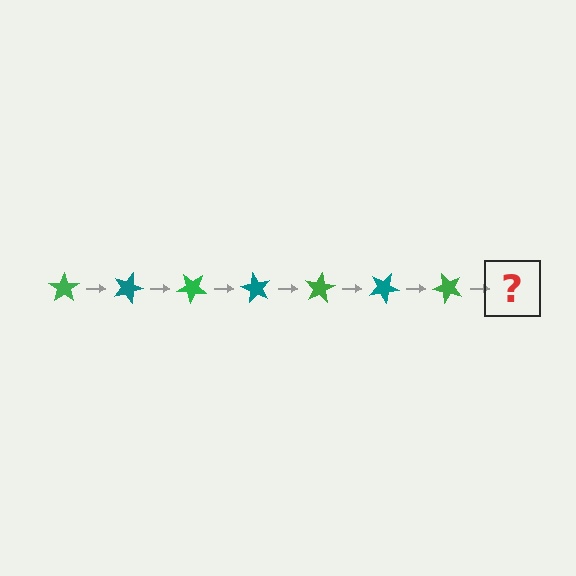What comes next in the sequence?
The next element should be a teal star, rotated 140 degrees from the start.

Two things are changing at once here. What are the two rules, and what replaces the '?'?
The two rules are that it rotates 20 degrees each step and the color cycles through green and teal. The '?' should be a teal star, rotated 140 degrees from the start.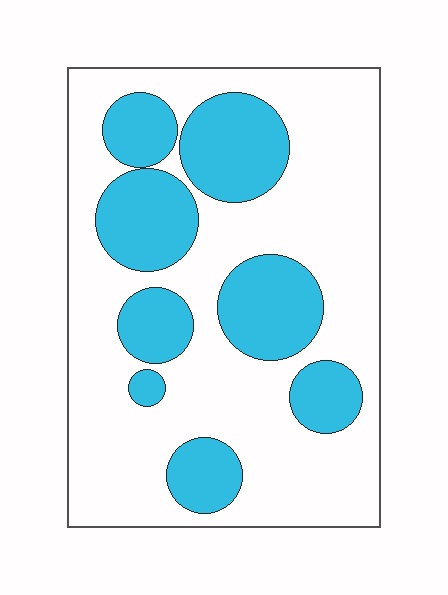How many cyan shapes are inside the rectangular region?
8.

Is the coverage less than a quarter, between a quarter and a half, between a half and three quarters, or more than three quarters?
Between a quarter and a half.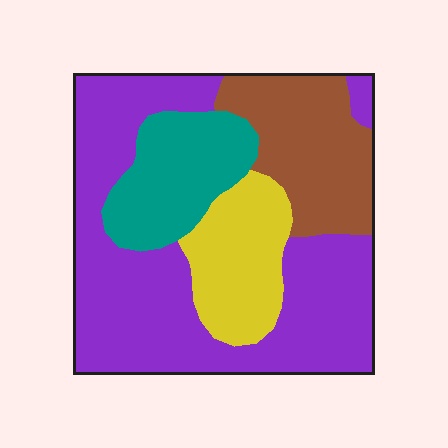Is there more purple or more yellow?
Purple.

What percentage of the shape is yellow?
Yellow covers 15% of the shape.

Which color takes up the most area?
Purple, at roughly 50%.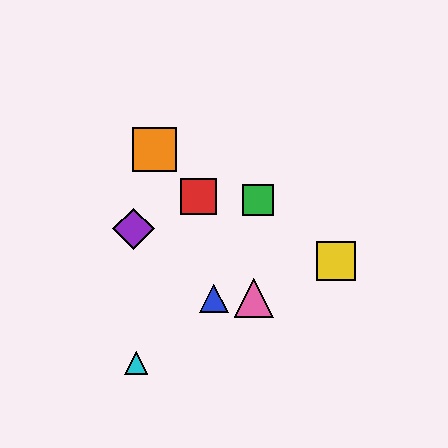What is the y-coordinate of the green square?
The green square is at y≈200.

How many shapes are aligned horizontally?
2 shapes (the blue triangle, the pink triangle) are aligned horizontally.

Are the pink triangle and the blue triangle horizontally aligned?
Yes, both are at y≈298.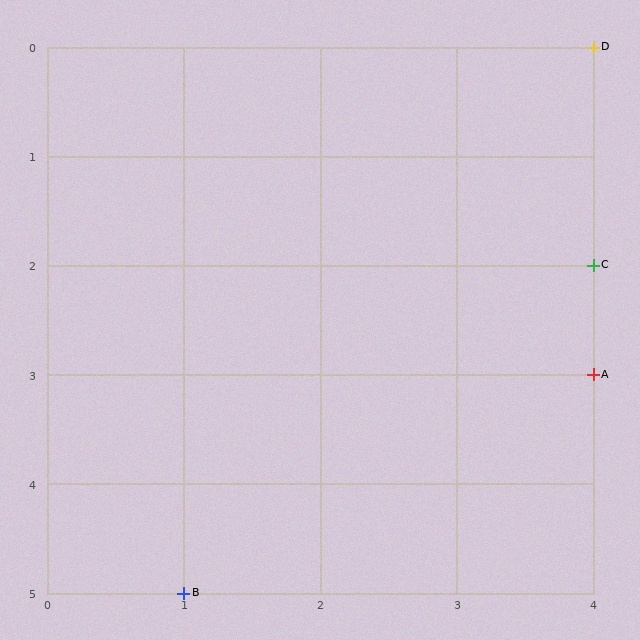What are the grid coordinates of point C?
Point C is at grid coordinates (4, 2).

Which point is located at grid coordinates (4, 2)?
Point C is at (4, 2).